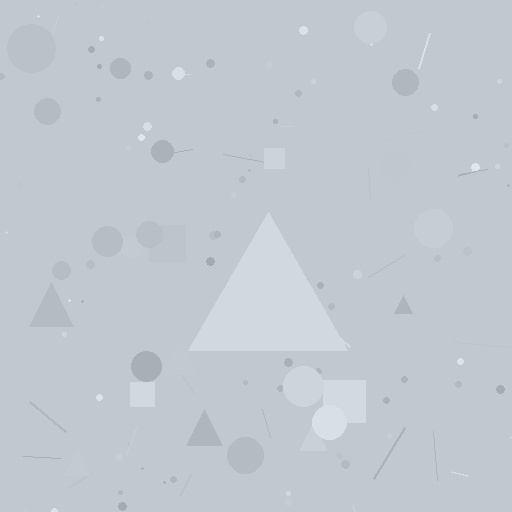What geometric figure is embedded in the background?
A triangle is embedded in the background.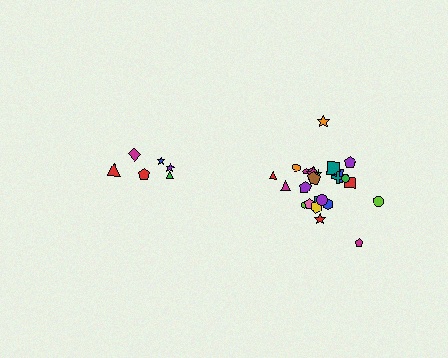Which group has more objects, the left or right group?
The right group.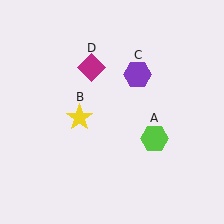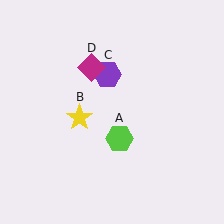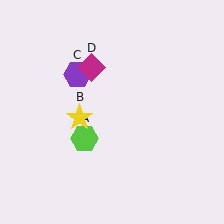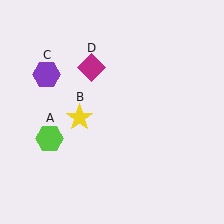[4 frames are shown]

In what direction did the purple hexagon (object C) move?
The purple hexagon (object C) moved left.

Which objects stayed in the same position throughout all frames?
Yellow star (object B) and magenta diamond (object D) remained stationary.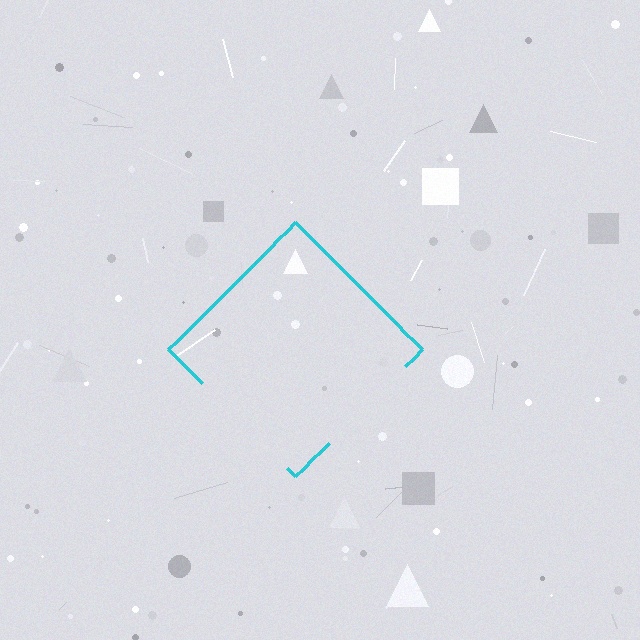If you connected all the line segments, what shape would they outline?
They would outline a diamond.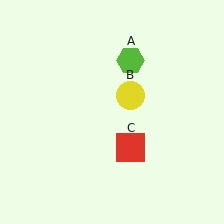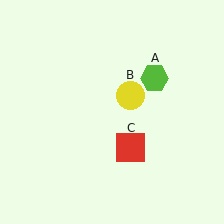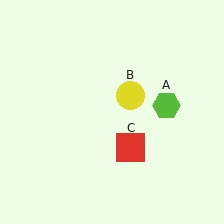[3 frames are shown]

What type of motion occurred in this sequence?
The lime hexagon (object A) rotated clockwise around the center of the scene.